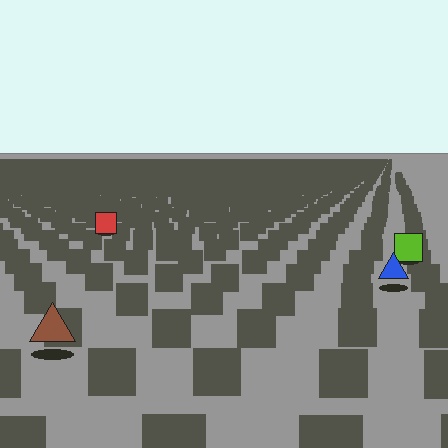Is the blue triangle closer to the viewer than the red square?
Yes. The blue triangle is closer — you can tell from the texture gradient: the ground texture is coarser near it.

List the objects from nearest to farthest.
From nearest to farthest: the brown triangle, the blue triangle, the lime square, the red square.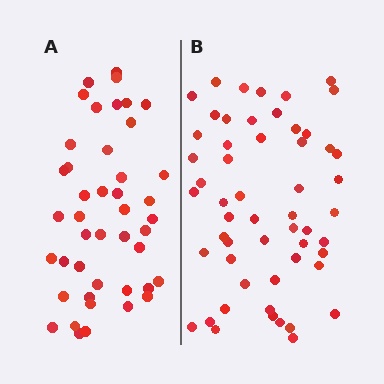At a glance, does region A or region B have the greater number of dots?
Region B (the right region) has more dots.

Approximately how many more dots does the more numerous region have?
Region B has roughly 12 or so more dots than region A.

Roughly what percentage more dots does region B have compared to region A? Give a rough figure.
About 25% more.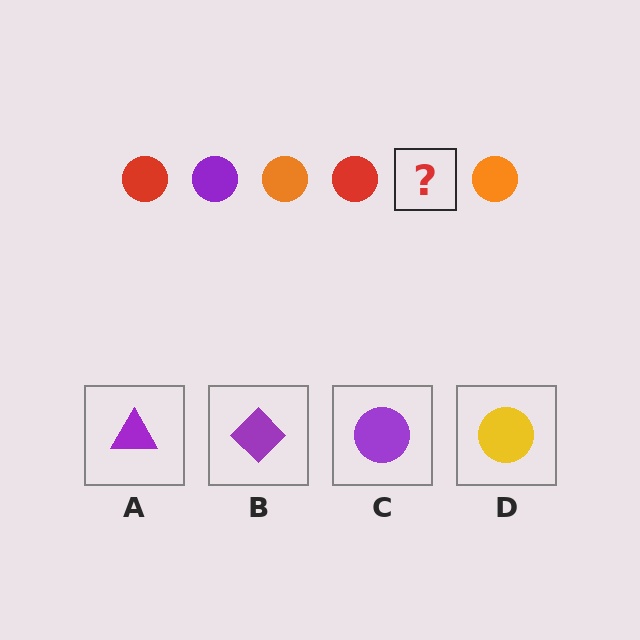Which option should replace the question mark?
Option C.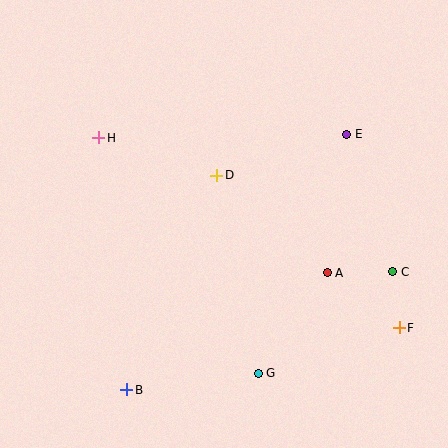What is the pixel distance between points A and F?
The distance between A and F is 90 pixels.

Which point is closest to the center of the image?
Point D at (217, 175) is closest to the center.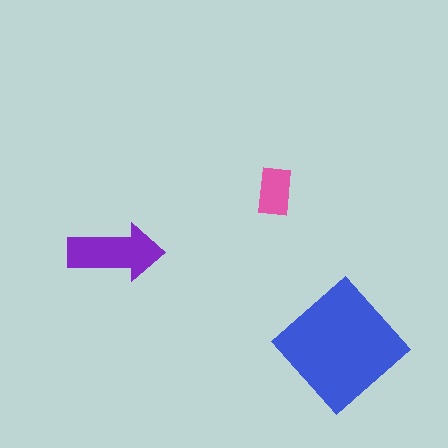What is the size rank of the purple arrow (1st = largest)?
2nd.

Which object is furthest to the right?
The blue diamond is rightmost.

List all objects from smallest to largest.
The pink rectangle, the purple arrow, the blue diamond.